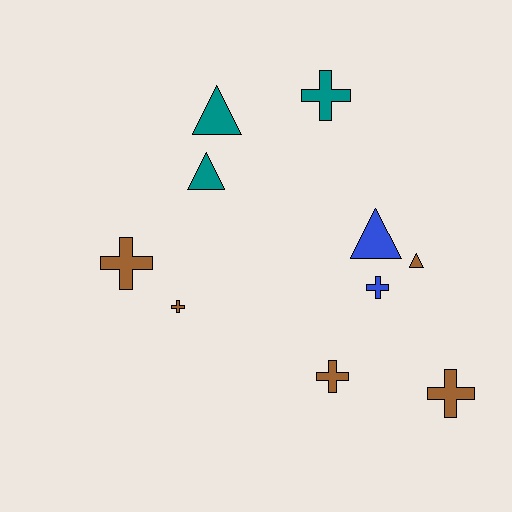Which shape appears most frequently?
Cross, with 6 objects.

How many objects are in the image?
There are 10 objects.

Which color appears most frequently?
Brown, with 5 objects.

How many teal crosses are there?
There is 1 teal cross.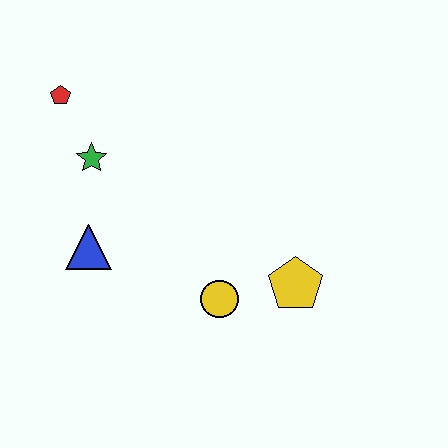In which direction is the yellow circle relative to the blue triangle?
The yellow circle is to the right of the blue triangle.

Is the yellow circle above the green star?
No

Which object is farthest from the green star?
The yellow pentagon is farthest from the green star.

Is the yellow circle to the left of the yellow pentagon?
Yes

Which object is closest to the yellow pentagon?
The yellow circle is closest to the yellow pentagon.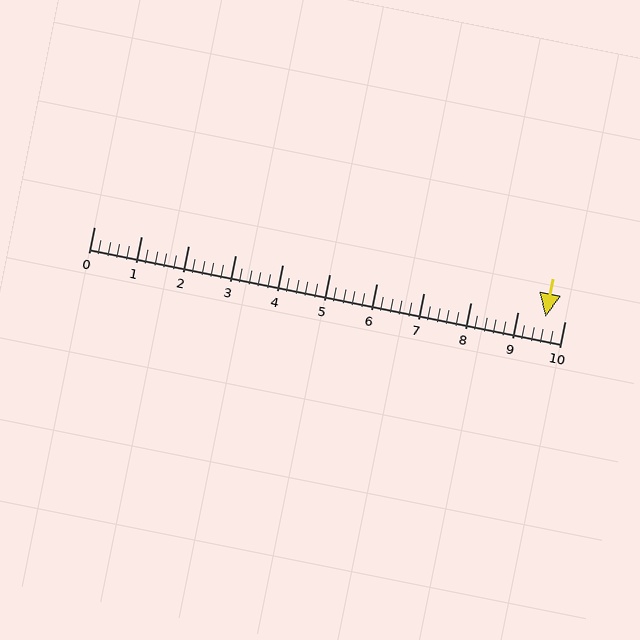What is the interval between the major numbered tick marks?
The major tick marks are spaced 1 units apart.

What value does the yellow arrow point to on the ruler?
The yellow arrow points to approximately 9.6.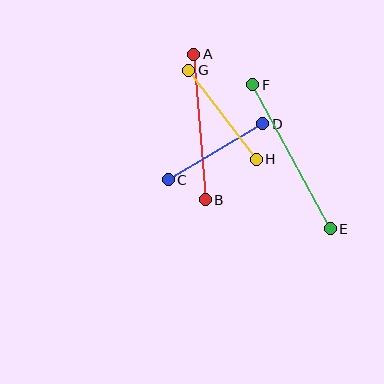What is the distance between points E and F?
The distance is approximately 163 pixels.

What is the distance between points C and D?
The distance is approximately 110 pixels.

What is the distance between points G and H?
The distance is approximately 112 pixels.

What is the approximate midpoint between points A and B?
The midpoint is at approximately (200, 127) pixels.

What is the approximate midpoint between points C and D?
The midpoint is at approximately (215, 152) pixels.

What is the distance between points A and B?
The distance is approximately 146 pixels.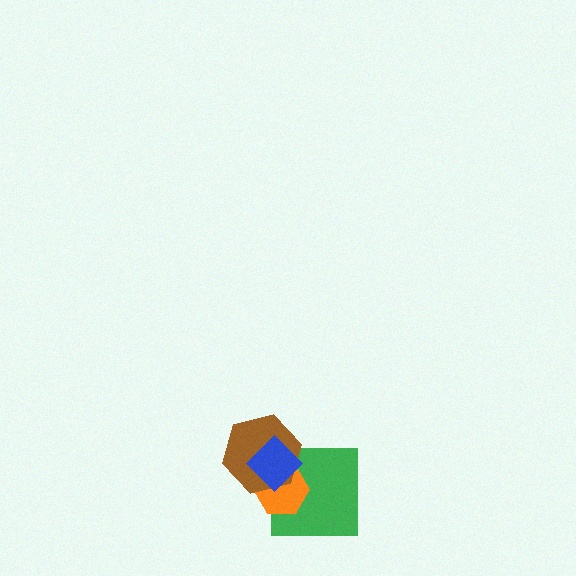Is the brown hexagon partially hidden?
Yes, it is partially covered by another shape.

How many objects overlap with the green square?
3 objects overlap with the green square.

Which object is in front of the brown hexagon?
The blue diamond is in front of the brown hexagon.